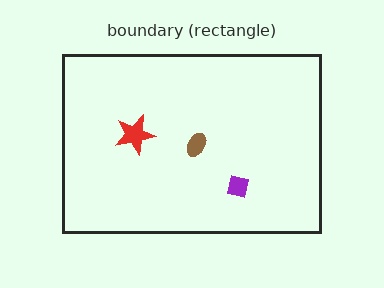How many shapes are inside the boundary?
3 inside, 0 outside.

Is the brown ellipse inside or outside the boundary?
Inside.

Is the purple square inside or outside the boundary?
Inside.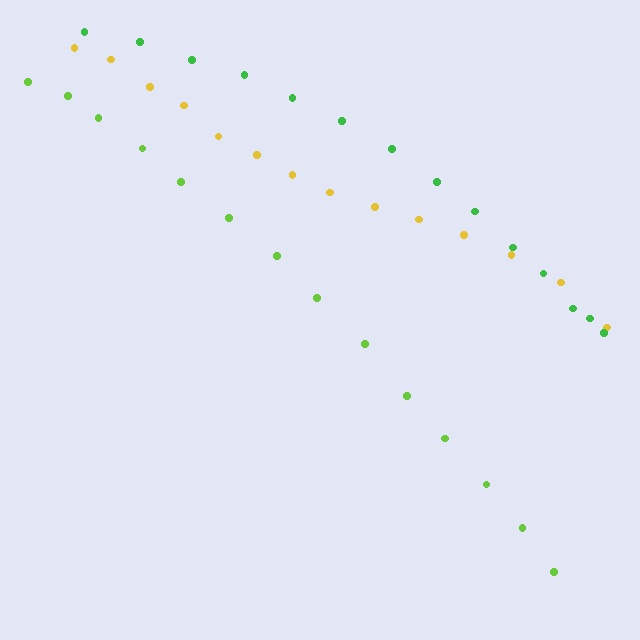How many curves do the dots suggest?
There are 3 distinct paths.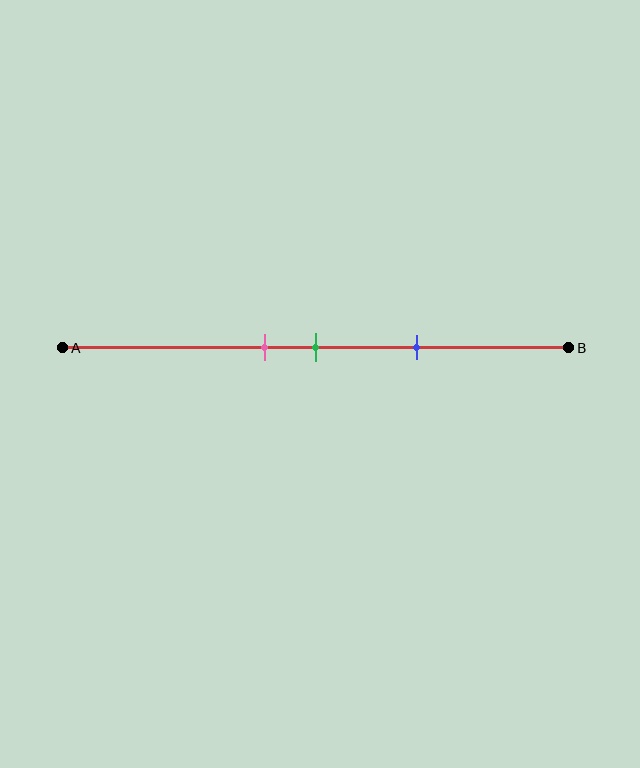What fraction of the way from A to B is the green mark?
The green mark is approximately 50% (0.5) of the way from A to B.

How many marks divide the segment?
There are 3 marks dividing the segment.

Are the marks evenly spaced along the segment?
Yes, the marks are approximately evenly spaced.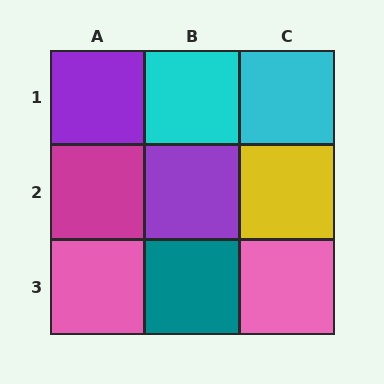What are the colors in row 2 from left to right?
Magenta, purple, yellow.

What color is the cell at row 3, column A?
Pink.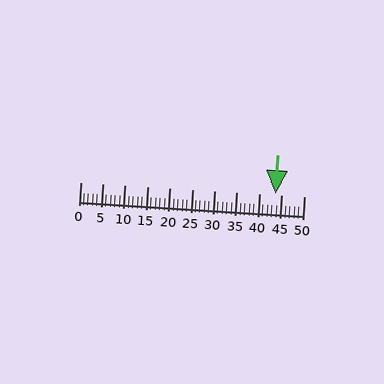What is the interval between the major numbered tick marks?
The major tick marks are spaced 5 units apart.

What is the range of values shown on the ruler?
The ruler shows values from 0 to 50.